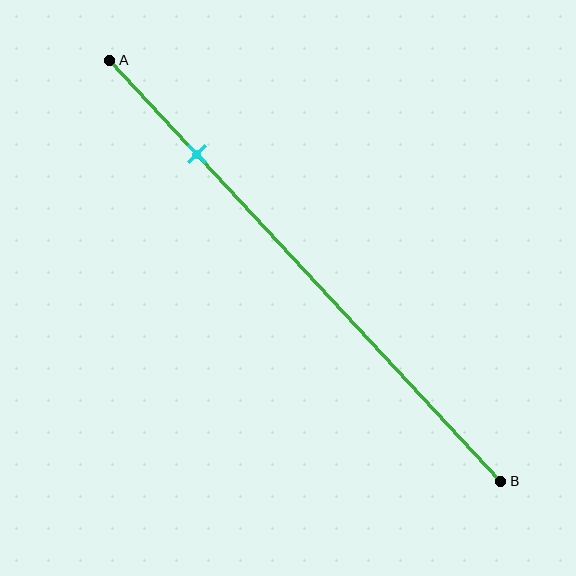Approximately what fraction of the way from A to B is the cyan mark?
The cyan mark is approximately 20% of the way from A to B.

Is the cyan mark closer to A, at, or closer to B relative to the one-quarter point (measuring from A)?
The cyan mark is approximately at the one-quarter point of segment AB.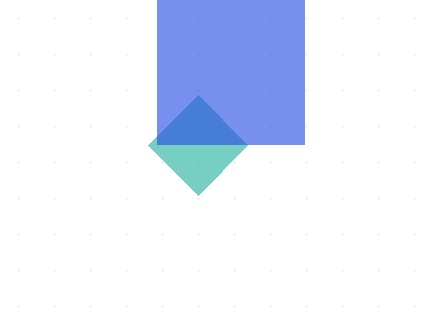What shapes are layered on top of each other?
The layered shapes are: a teal diamond, a blue square.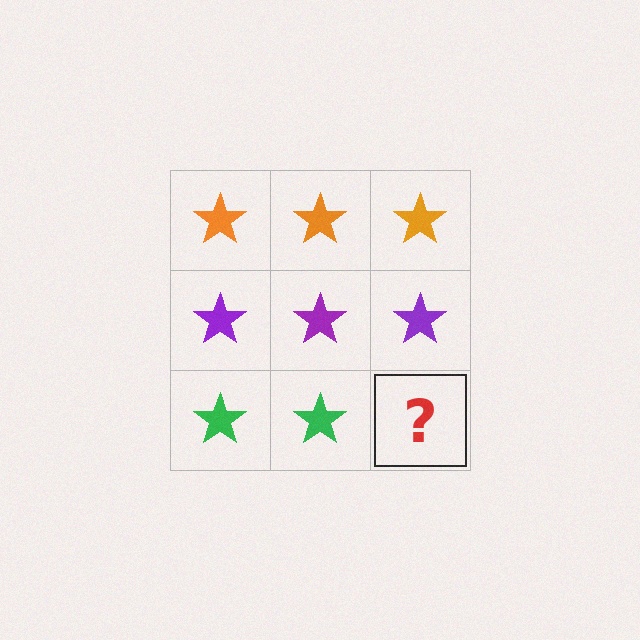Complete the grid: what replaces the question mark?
The question mark should be replaced with a green star.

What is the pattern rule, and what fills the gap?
The rule is that each row has a consistent color. The gap should be filled with a green star.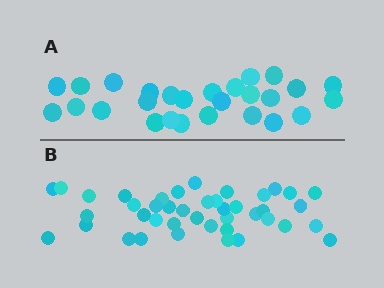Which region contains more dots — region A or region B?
Region B (the bottom region) has more dots.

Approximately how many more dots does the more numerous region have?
Region B has approximately 15 more dots than region A.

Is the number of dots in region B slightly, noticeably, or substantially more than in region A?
Region B has substantially more. The ratio is roughly 1.6 to 1.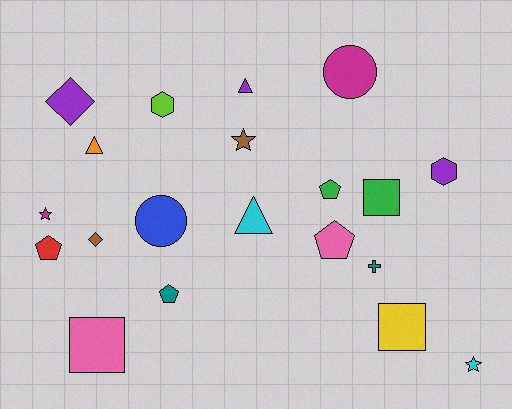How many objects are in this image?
There are 20 objects.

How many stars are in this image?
There are 3 stars.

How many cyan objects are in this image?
There are 2 cyan objects.